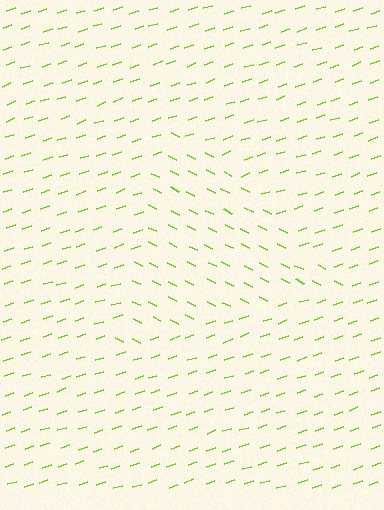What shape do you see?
I see a triangle.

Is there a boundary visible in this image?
Yes, there is a texture boundary formed by a change in line orientation.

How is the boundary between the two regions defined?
The boundary is defined purely by a change in line orientation (approximately 45 degrees difference). All lines are the same color and thickness.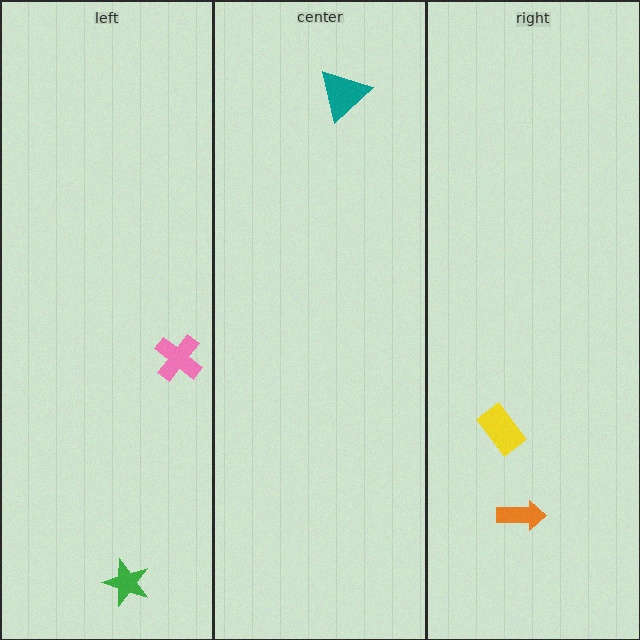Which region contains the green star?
The left region.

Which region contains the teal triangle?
The center region.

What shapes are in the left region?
The pink cross, the green star.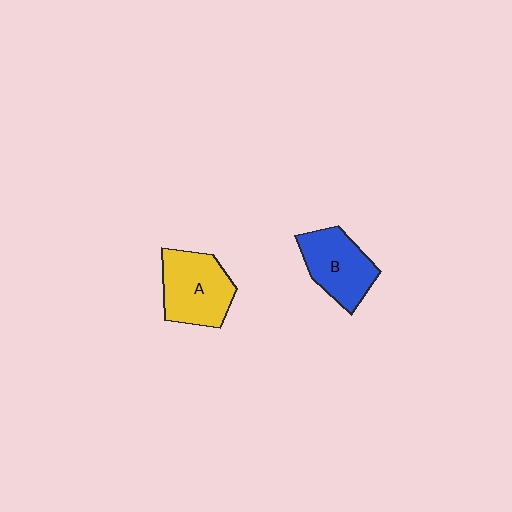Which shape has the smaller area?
Shape B (blue).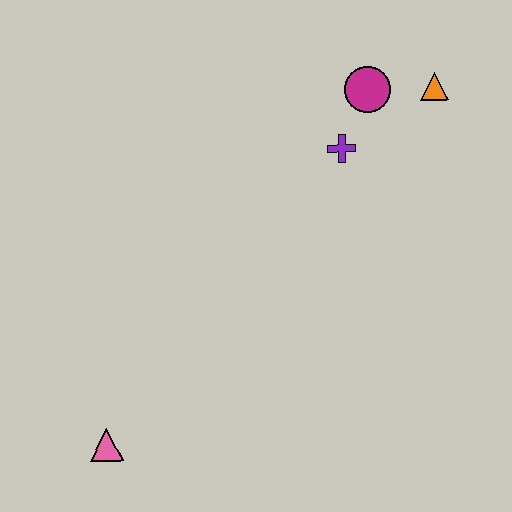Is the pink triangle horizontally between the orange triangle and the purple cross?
No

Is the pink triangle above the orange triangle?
No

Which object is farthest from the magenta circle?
The pink triangle is farthest from the magenta circle.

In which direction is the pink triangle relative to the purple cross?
The pink triangle is below the purple cross.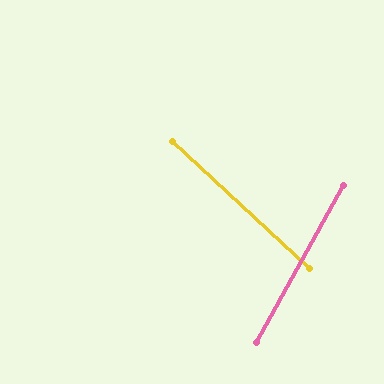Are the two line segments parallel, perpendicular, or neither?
Neither parallel nor perpendicular — they differ by about 76°.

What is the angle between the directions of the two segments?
Approximately 76 degrees.